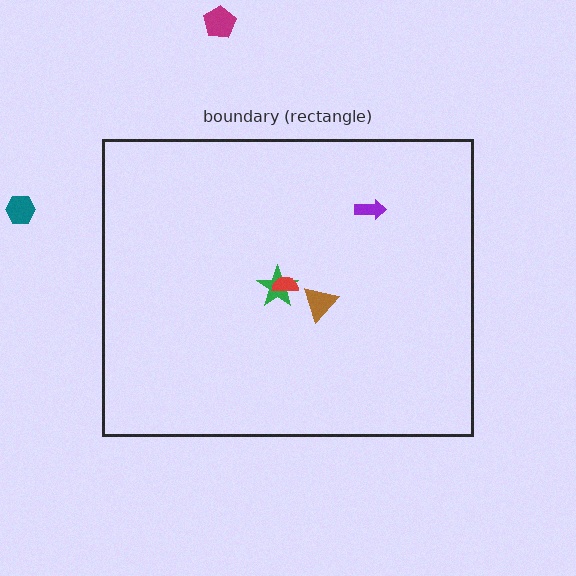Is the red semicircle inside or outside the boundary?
Inside.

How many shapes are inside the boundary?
4 inside, 2 outside.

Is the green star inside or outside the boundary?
Inside.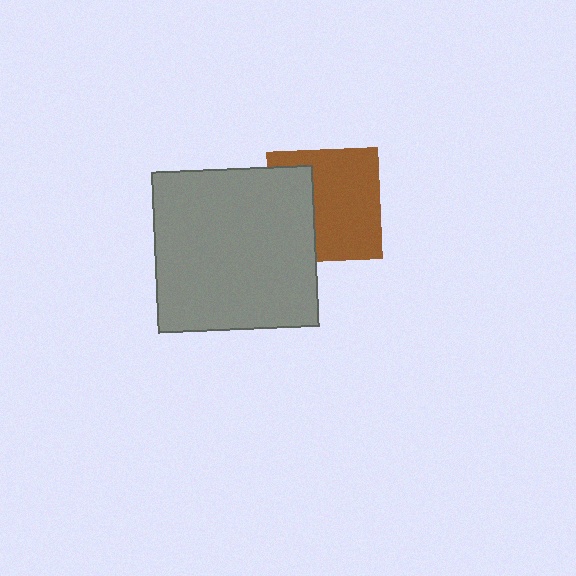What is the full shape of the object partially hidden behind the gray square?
The partially hidden object is a brown square.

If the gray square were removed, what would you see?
You would see the complete brown square.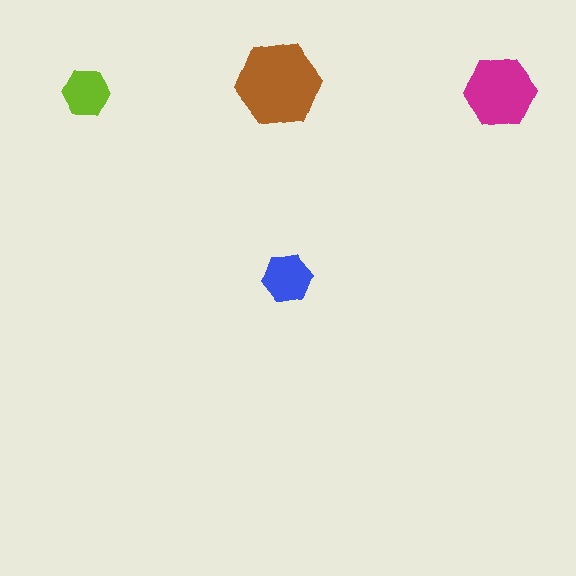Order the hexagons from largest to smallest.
the brown one, the magenta one, the blue one, the lime one.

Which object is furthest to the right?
The magenta hexagon is rightmost.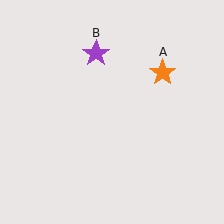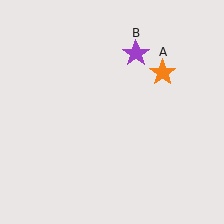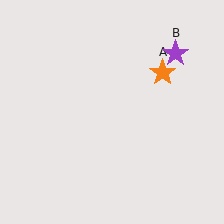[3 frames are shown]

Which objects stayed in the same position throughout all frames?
Orange star (object A) remained stationary.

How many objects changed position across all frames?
1 object changed position: purple star (object B).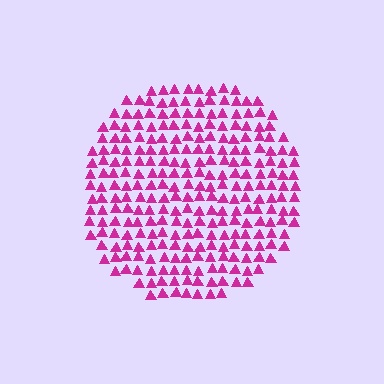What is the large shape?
The large shape is a circle.